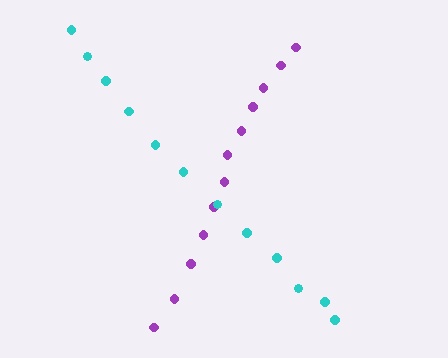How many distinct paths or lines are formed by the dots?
There are 2 distinct paths.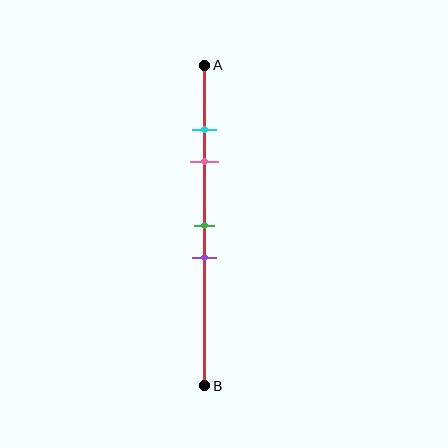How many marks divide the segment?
There are 4 marks dividing the segment.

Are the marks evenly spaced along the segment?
No, the marks are not evenly spaced.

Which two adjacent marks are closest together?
The cyan and pink marks are the closest adjacent pair.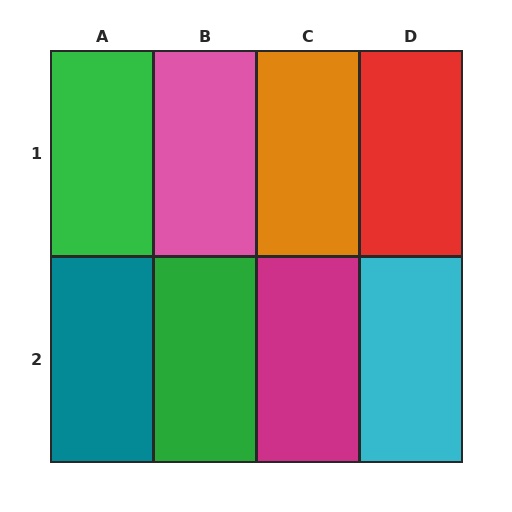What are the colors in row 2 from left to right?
Teal, green, magenta, cyan.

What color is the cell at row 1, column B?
Pink.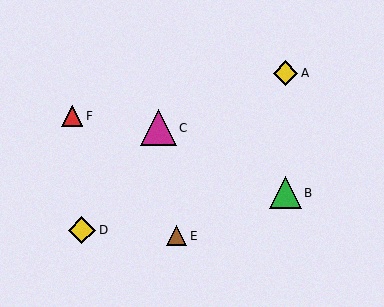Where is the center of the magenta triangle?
The center of the magenta triangle is at (159, 128).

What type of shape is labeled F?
Shape F is a red triangle.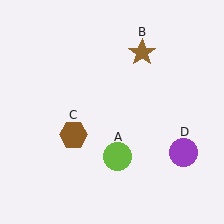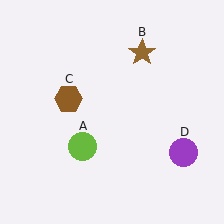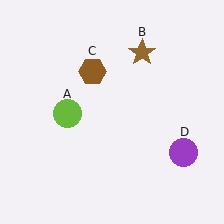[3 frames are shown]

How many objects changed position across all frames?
2 objects changed position: lime circle (object A), brown hexagon (object C).